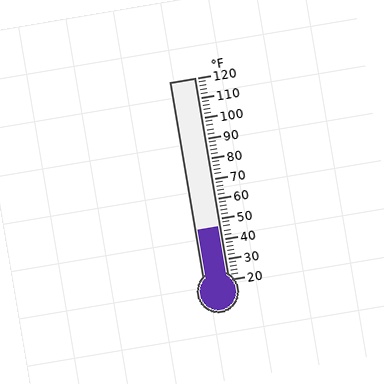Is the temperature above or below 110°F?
The temperature is below 110°F.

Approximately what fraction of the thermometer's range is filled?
The thermometer is filled to approximately 25% of its range.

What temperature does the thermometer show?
The thermometer shows approximately 46°F.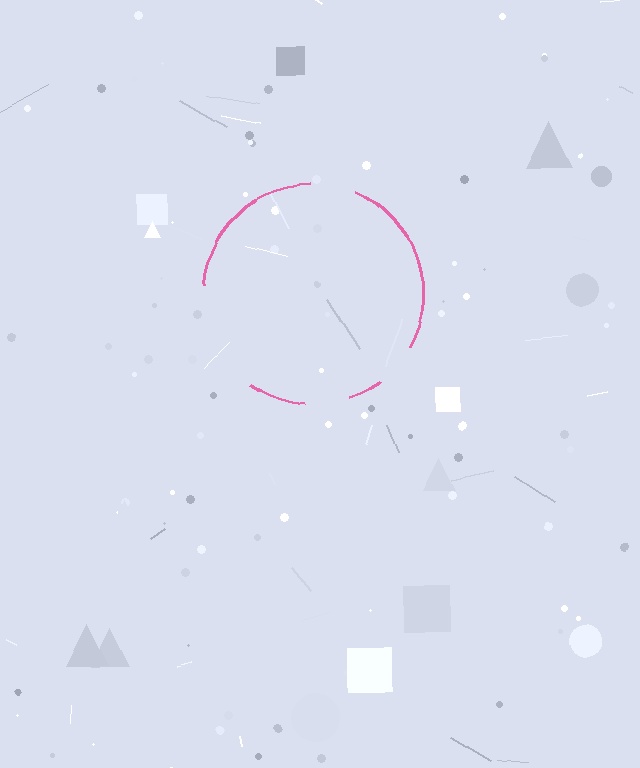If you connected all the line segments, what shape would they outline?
They would outline a circle.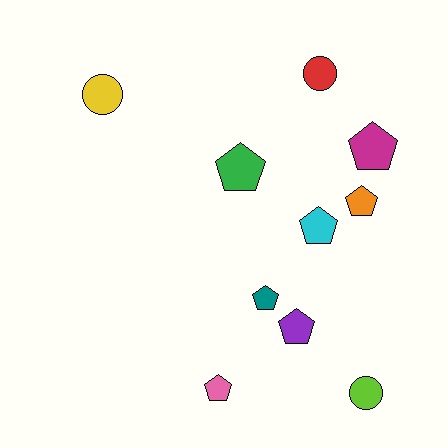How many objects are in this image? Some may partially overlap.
There are 10 objects.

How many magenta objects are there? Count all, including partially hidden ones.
There is 1 magenta object.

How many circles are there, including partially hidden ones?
There are 3 circles.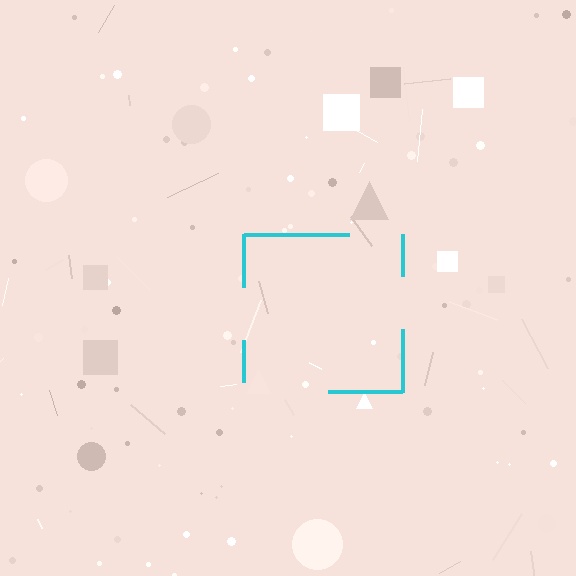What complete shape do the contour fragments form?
The contour fragments form a square.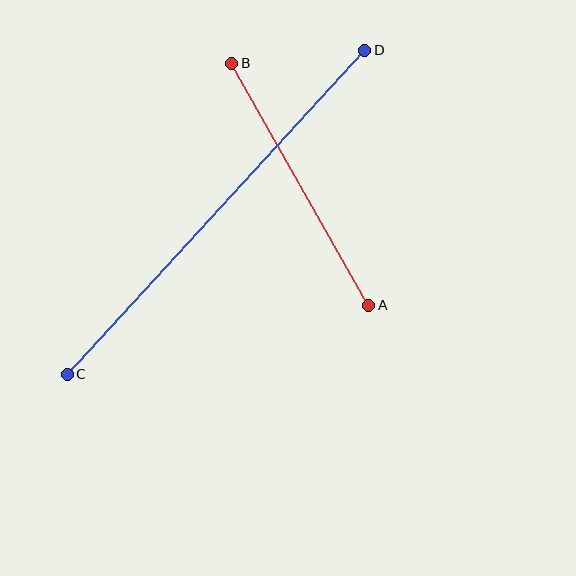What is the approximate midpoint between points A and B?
The midpoint is at approximately (300, 184) pixels.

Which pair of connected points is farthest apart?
Points C and D are farthest apart.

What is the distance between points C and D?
The distance is approximately 440 pixels.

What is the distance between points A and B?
The distance is approximately 278 pixels.